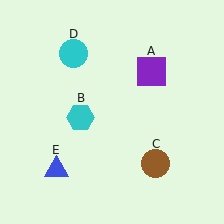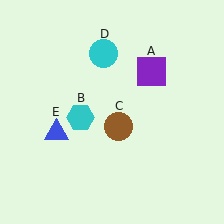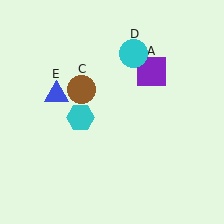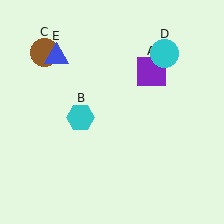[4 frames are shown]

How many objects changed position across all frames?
3 objects changed position: brown circle (object C), cyan circle (object D), blue triangle (object E).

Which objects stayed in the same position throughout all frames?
Purple square (object A) and cyan hexagon (object B) remained stationary.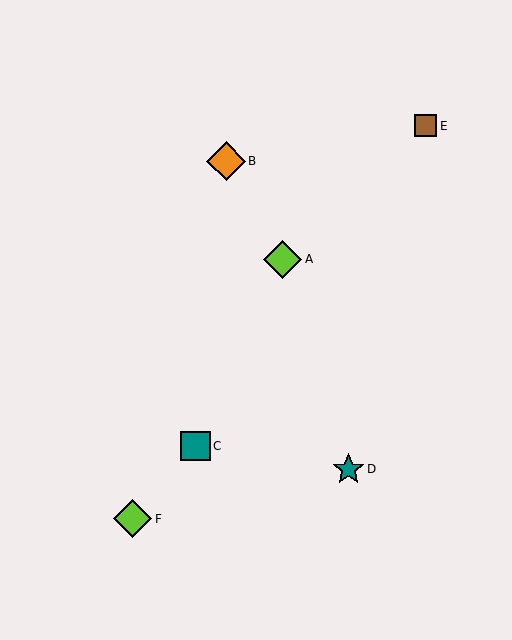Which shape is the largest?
The lime diamond (labeled F) is the largest.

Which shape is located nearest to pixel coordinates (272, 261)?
The lime diamond (labeled A) at (283, 259) is nearest to that location.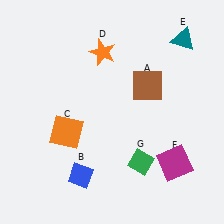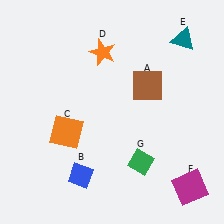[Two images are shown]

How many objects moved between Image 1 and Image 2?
1 object moved between the two images.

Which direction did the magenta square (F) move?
The magenta square (F) moved down.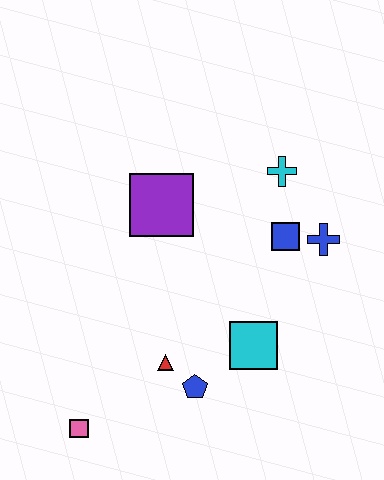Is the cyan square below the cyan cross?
Yes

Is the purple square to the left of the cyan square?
Yes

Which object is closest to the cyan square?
The blue pentagon is closest to the cyan square.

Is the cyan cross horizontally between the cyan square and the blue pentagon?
No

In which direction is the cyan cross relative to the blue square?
The cyan cross is above the blue square.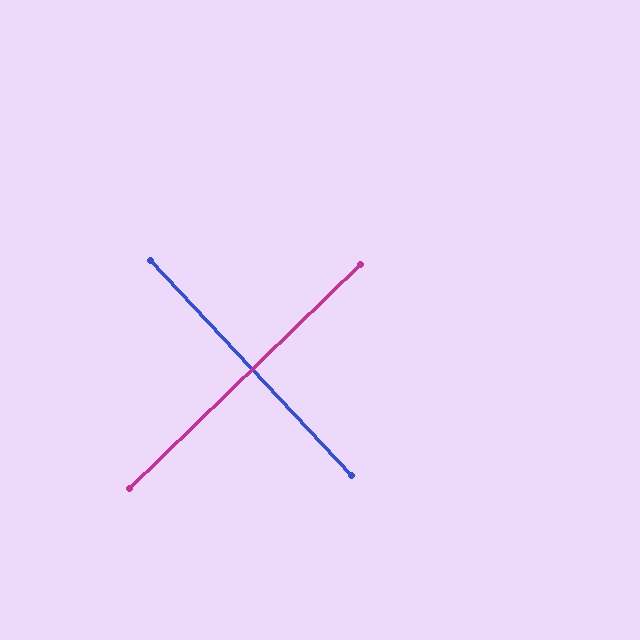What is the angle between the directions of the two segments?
Approximately 89 degrees.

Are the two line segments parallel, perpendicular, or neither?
Perpendicular — they meet at approximately 89°.